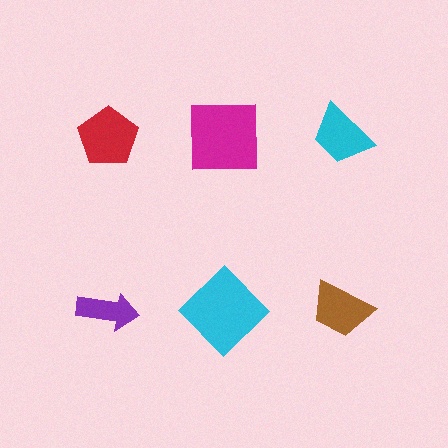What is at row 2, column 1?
A purple arrow.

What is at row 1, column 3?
A cyan trapezoid.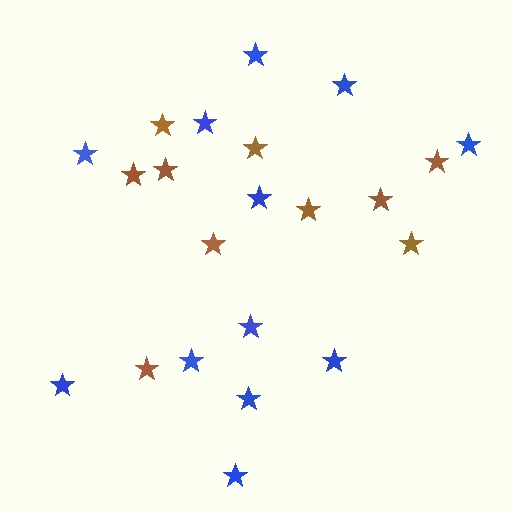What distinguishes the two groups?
There are 2 groups: one group of brown stars (10) and one group of blue stars (12).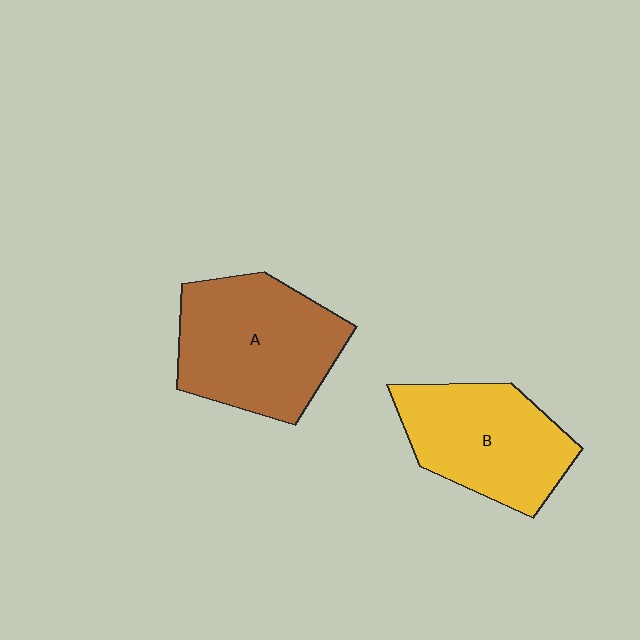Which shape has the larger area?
Shape A (brown).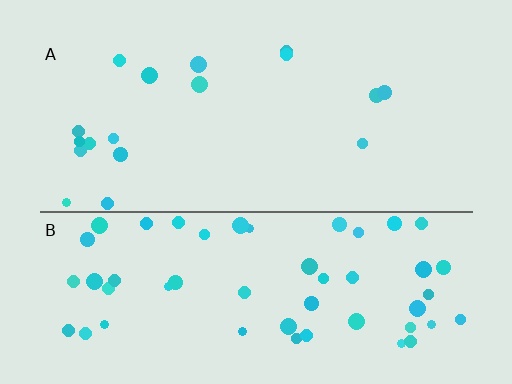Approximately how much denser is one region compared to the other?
Approximately 3.0× — region B over region A.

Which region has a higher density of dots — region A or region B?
B (the bottom).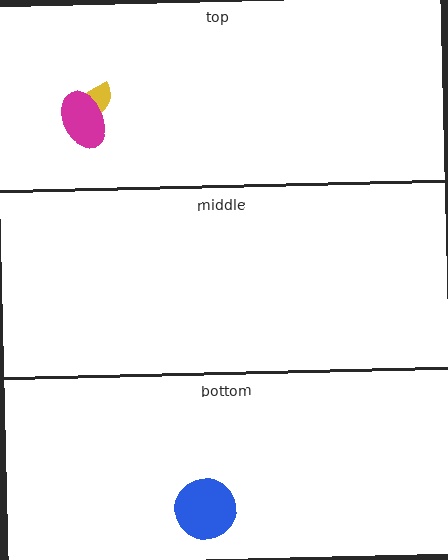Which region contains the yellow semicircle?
The top region.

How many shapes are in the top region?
2.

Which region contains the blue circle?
The bottom region.